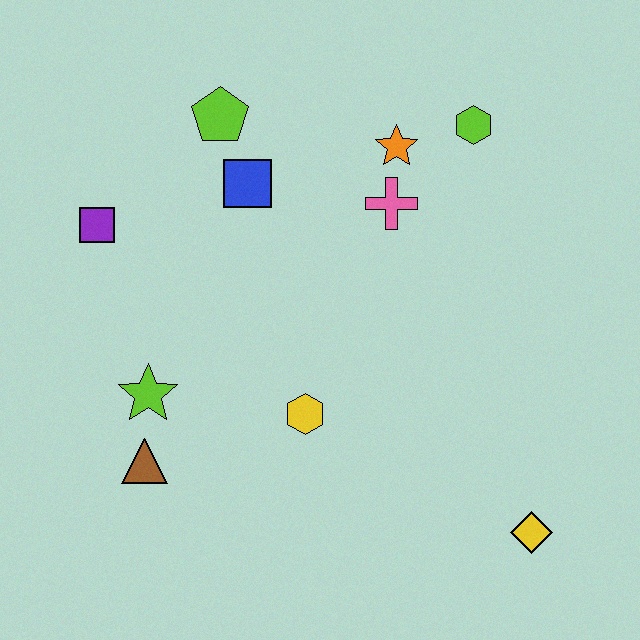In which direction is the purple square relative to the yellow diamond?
The purple square is to the left of the yellow diamond.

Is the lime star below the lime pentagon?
Yes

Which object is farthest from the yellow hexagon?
The lime hexagon is farthest from the yellow hexagon.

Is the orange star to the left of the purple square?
No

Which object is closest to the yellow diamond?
The yellow hexagon is closest to the yellow diamond.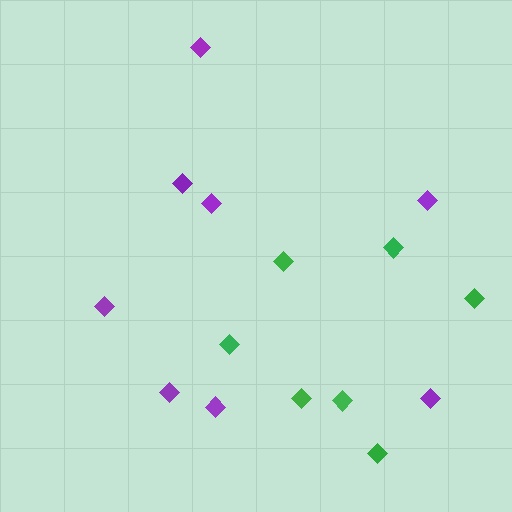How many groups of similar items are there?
There are 2 groups: one group of purple diamonds (8) and one group of green diamonds (7).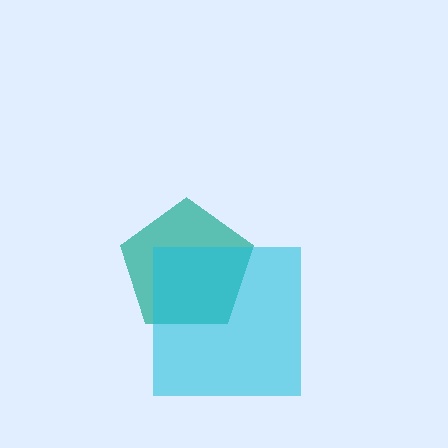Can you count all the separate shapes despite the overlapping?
Yes, there are 2 separate shapes.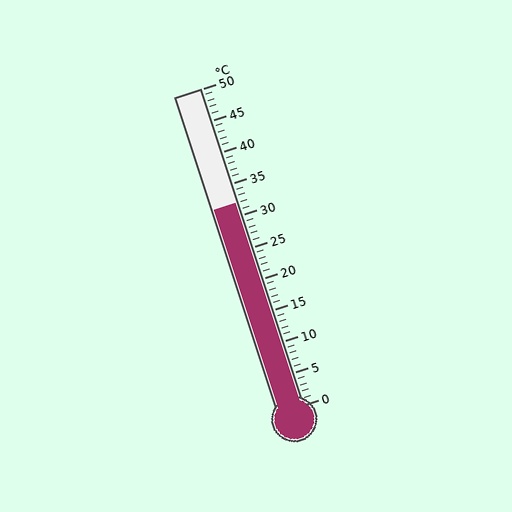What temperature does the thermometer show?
The thermometer shows approximately 32°C.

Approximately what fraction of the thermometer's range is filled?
The thermometer is filled to approximately 65% of its range.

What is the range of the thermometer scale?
The thermometer scale ranges from 0°C to 50°C.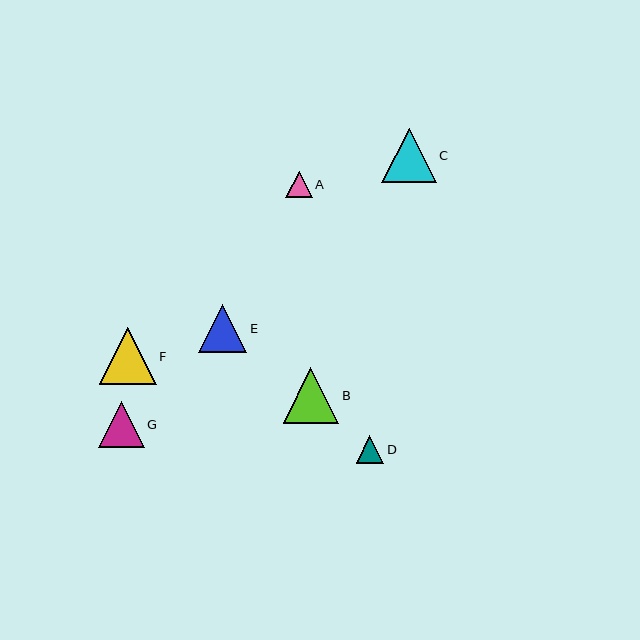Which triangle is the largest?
Triangle F is the largest with a size of approximately 56 pixels.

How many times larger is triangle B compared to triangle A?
Triangle B is approximately 2.1 times the size of triangle A.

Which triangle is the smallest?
Triangle A is the smallest with a size of approximately 26 pixels.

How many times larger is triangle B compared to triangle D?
Triangle B is approximately 2.0 times the size of triangle D.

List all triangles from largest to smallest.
From largest to smallest: F, B, C, E, G, D, A.